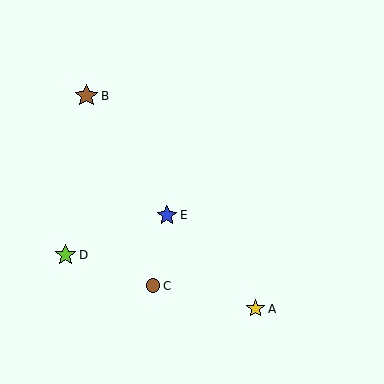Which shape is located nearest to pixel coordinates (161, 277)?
The brown circle (labeled C) at (153, 286) is nearest to that location.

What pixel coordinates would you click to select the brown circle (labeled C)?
Click at (153, 286) to select the brown circle C.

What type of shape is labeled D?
Shape D is a lime star.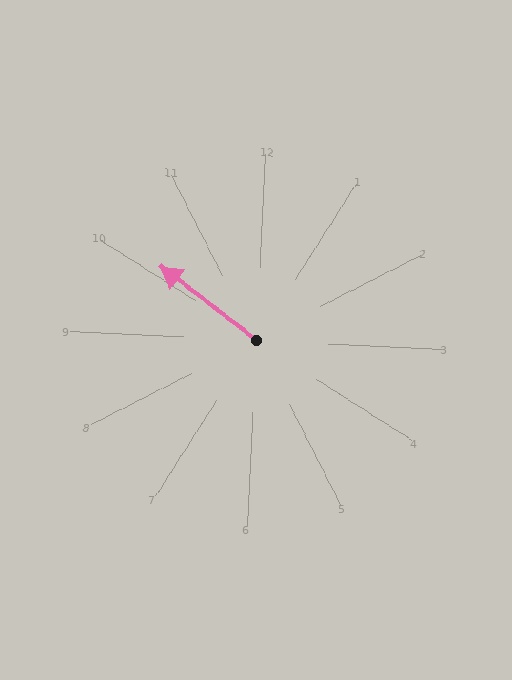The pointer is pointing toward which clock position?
Roughly 10 o'clock.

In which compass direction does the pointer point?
Northwest.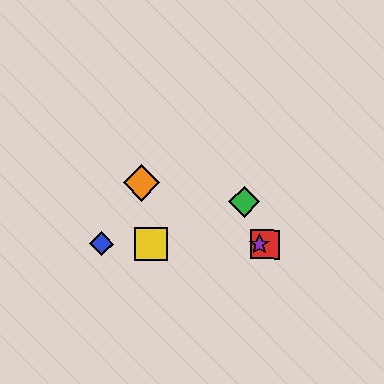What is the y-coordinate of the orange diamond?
The orange diamond is at y≈183.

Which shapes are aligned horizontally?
The red square, the blue diamond, the yellow square, the purple star are aligned horizontally.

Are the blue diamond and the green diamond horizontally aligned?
No, the blue diamond is at y≈244 and the green diamond is at y≈202.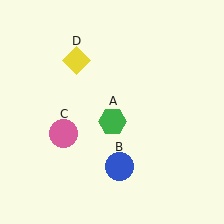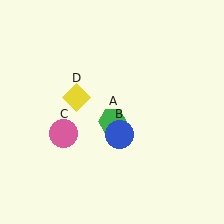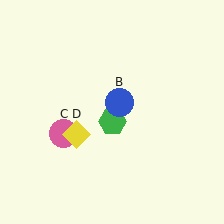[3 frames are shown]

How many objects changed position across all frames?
2 objects changed position: blue circle (object B), yellow diamond (object D).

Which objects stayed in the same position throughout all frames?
Green hexagon (object A) and pink circle (object C) remained stationary.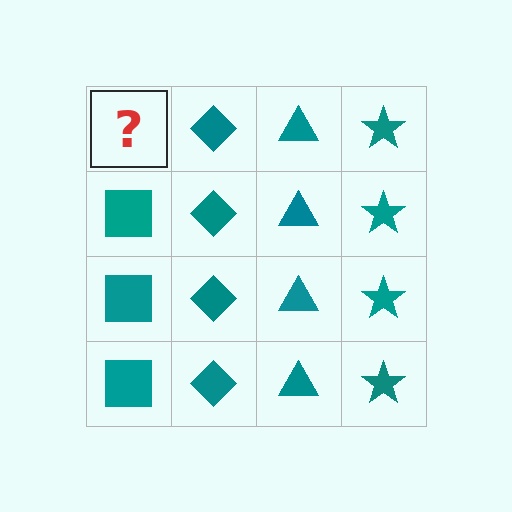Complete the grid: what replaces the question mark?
The question mark should be replaced with a teal square.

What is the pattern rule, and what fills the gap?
The rule is that each column has a consistent shape. The gap should be filled with a teal square.